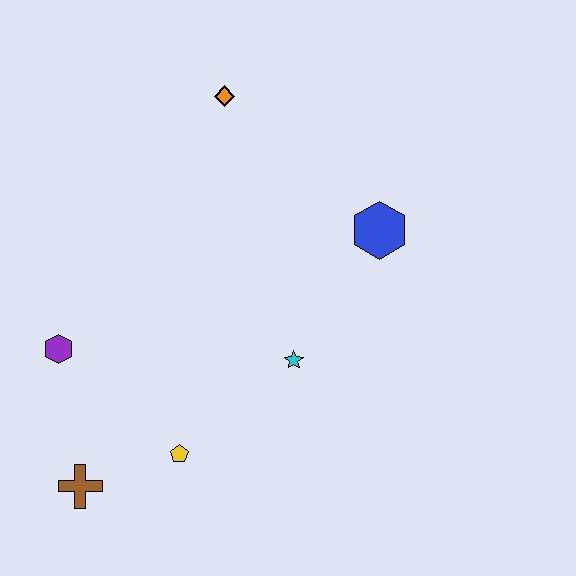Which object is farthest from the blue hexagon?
The brown cross is farthest from the blue hexagon.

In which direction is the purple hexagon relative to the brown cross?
The purple hexagon is above the brown cross.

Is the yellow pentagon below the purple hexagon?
Yes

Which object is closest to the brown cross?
The yellow pentagon is closest to the brown cross.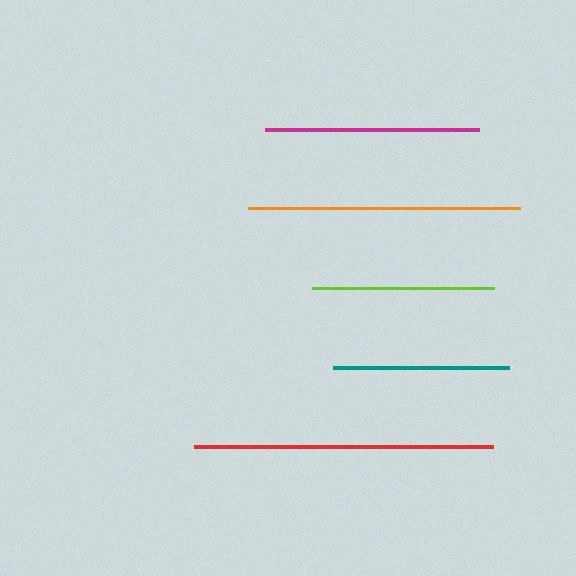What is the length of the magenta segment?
The magenta segment is approximately 214 pixels long.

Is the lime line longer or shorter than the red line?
The red line is longer than the lime line.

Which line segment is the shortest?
The teal line is the shortest at approximately 176 pixels.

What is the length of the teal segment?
The teal segment is approximately 176 pixels long.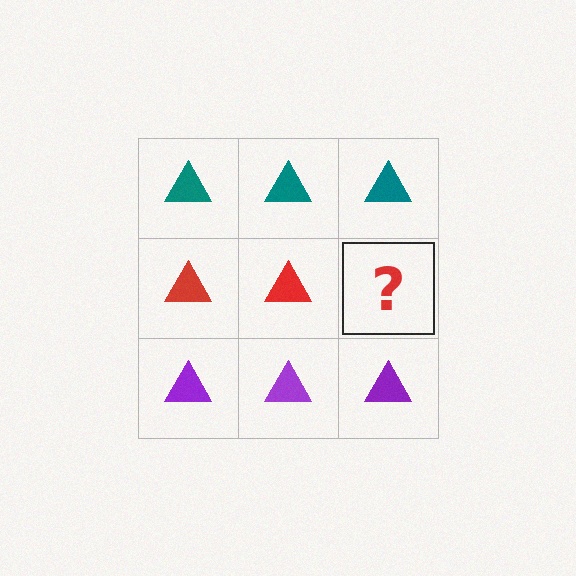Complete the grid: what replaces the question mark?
The question mark should be replaced with a red triangle.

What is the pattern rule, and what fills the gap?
The rule is that each row has a consistent color. The gap should be filled with a red triangle.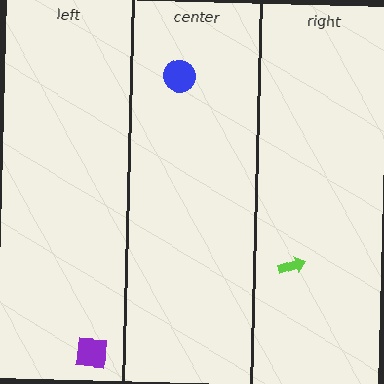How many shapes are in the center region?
1.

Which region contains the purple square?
The left region.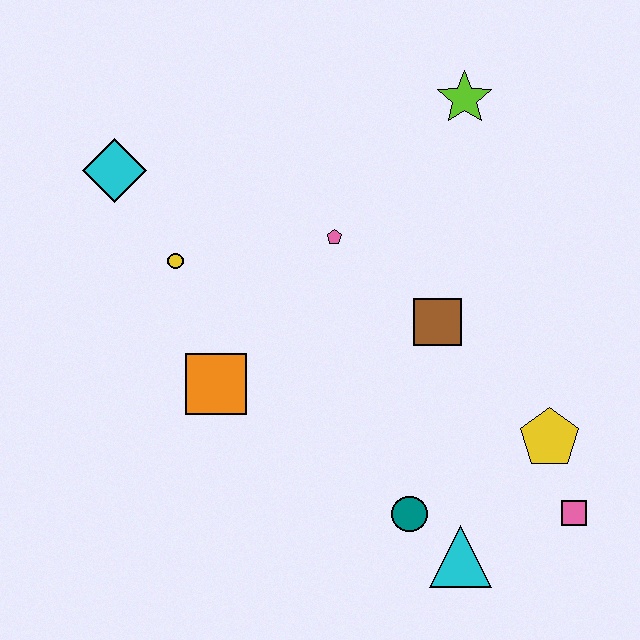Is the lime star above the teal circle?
Yes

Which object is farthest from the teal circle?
The cyan diamond is farthest from the teal circle.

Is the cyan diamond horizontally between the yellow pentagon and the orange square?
No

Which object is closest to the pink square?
The yellow pentagon is closest to the pink square.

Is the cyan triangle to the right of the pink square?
No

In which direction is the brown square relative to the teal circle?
The brown square is above the teal circle.